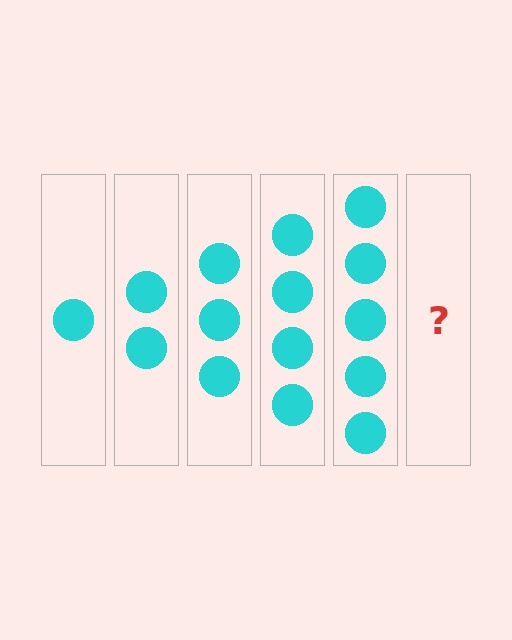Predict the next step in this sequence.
The next step is 6 circles.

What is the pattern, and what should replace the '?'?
The pattern is that each step adds one more circle. The '?' should be 6 circles.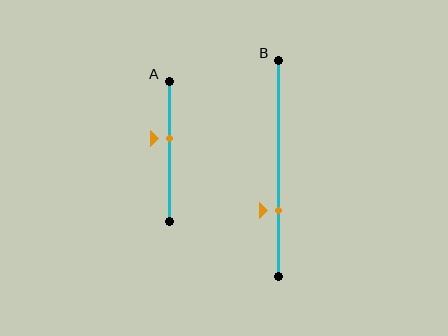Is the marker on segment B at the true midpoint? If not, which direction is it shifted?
No, the marker on segment B is shifted downward by about 20% of the segment length.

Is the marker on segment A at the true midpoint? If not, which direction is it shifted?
No, the marker on segment A is shifted upward by about 9% of the segment length.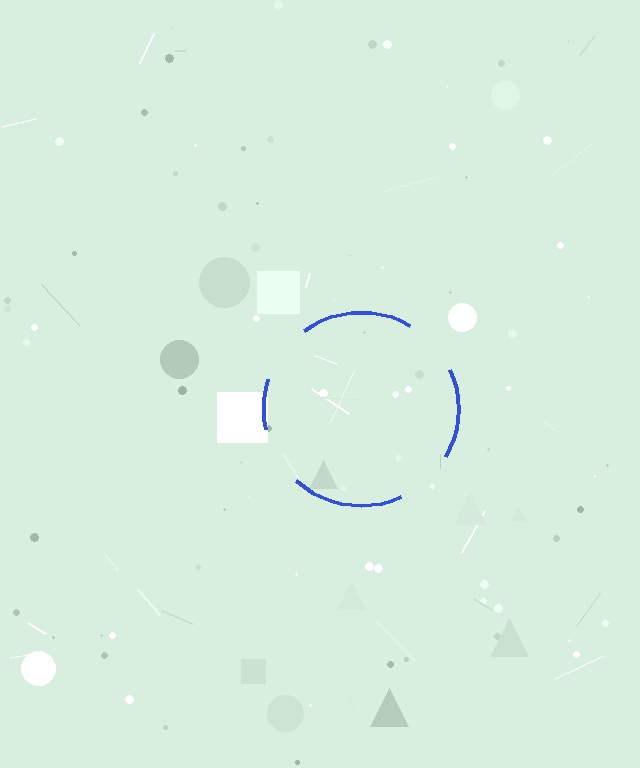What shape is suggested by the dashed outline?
The dashed outline suggests a circle.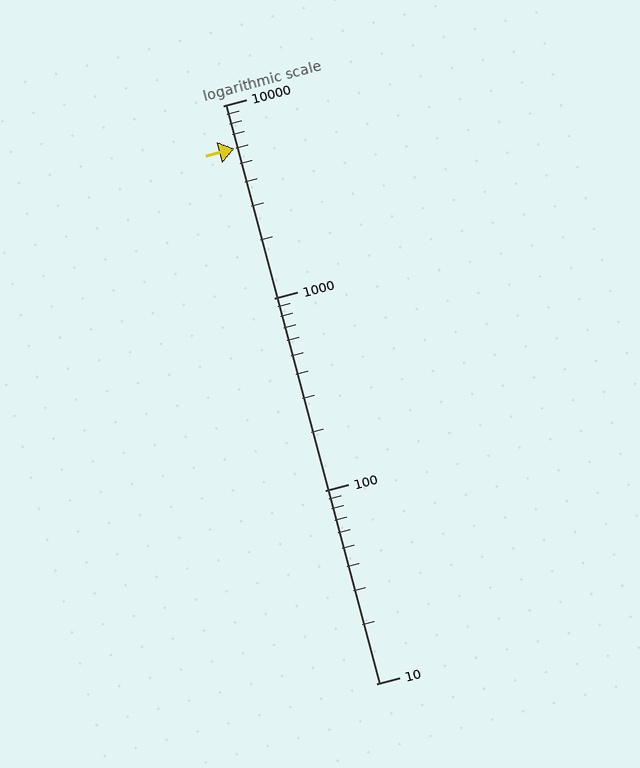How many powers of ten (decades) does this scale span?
The scale spans 3 decades, from 10 to 10000.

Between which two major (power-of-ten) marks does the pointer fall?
The pointer is between 1000 and 10000.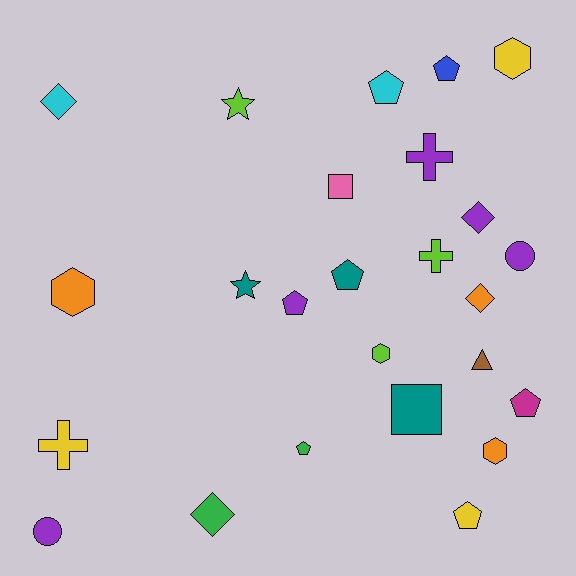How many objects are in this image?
There are 25 objects.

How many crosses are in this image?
There are 3 crosses.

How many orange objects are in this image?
There are 3 orange objects.